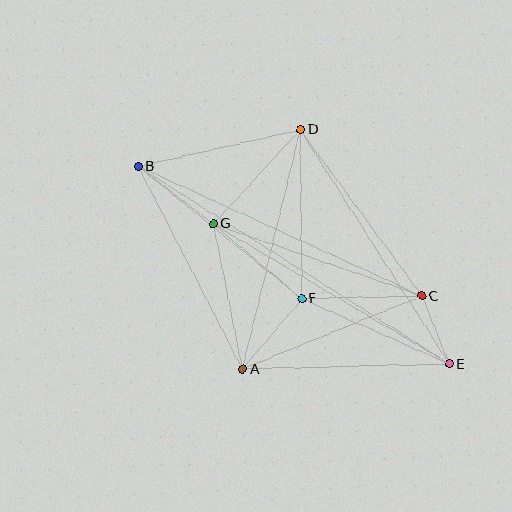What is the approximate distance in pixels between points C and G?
The distance between C and G is approximately 220 pixels.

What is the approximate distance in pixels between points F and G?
The distance between F and G is approximately 116 pixels.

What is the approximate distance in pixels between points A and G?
The distance between A and G is approximately 149 pixels.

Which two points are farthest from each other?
Points B and E are farthest from each other.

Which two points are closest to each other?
Points C and E are closest to each other.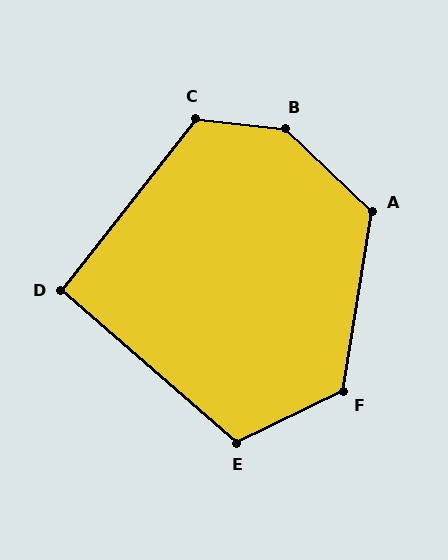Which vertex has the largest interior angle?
B, at approximately 142 degrees.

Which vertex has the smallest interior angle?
D, at approximately 93 degrees.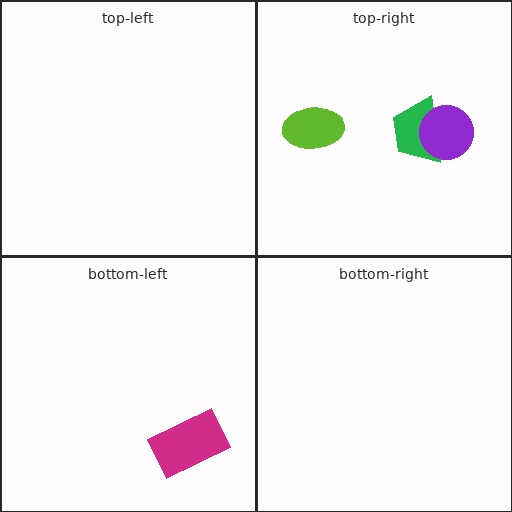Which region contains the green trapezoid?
The top-right region.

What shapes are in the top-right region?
The green trapezoid, the lime ellipse, the purple circle.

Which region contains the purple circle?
The top-right region.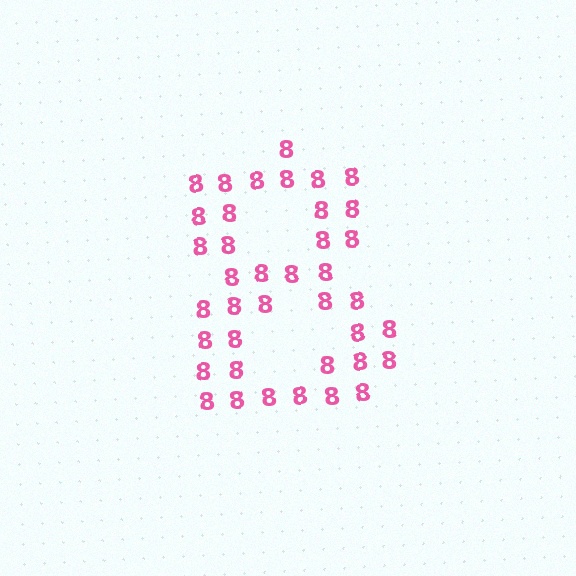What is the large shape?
The large shape is the digit 8.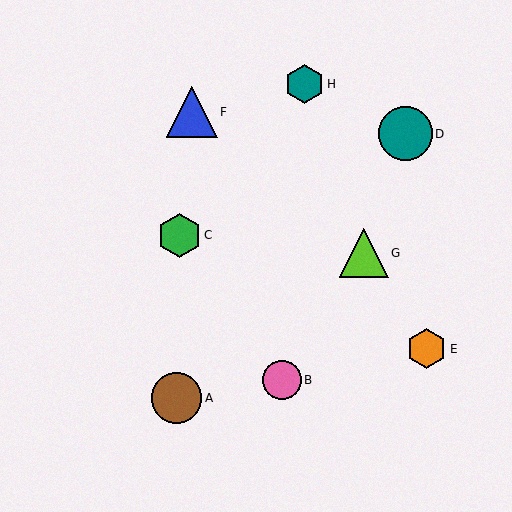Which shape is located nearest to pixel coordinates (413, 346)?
The orange hexagon (labeled E) at (427, 349) is nearest to that location.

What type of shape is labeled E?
Shape E is an orange hexagon.